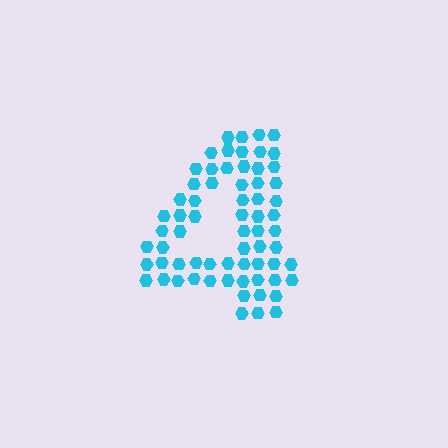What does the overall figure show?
The overall figure shows the digit 4.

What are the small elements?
The small elements are hexagons.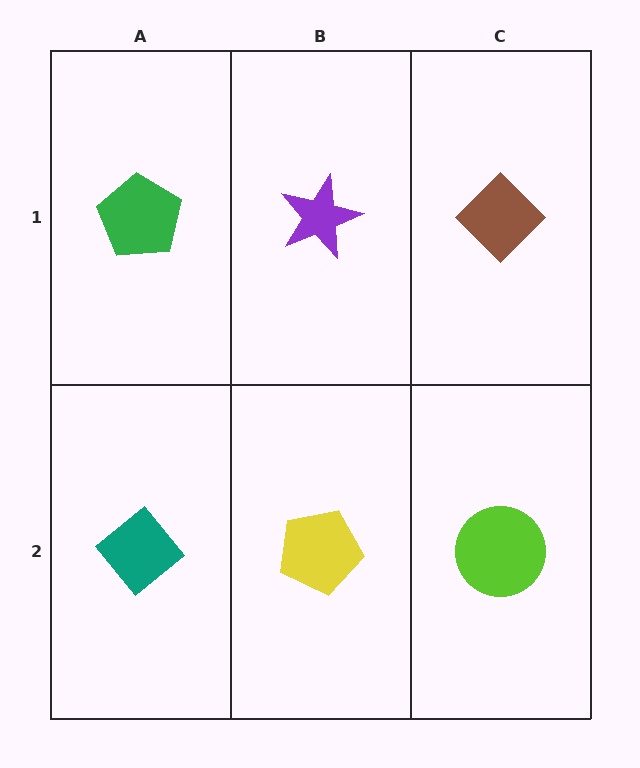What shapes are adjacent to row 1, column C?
A lime circle (row 2, column C), a purple star (row 1, column B).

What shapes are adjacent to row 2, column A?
A green pentagon (row 1, column A), a yellow pentagon (row 2, column B).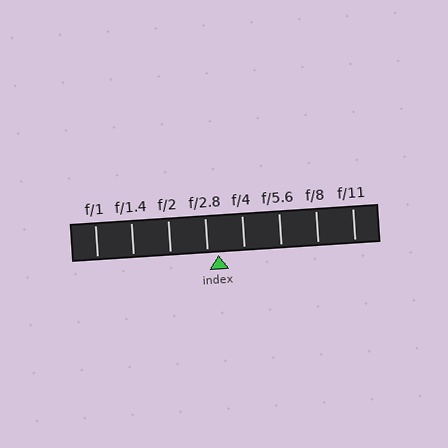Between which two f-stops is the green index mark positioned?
The index mark is between f/2.8 and f/4.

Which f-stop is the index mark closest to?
The index mark is closest to f/2.8.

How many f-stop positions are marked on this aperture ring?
There are 8 f-stop positions marked.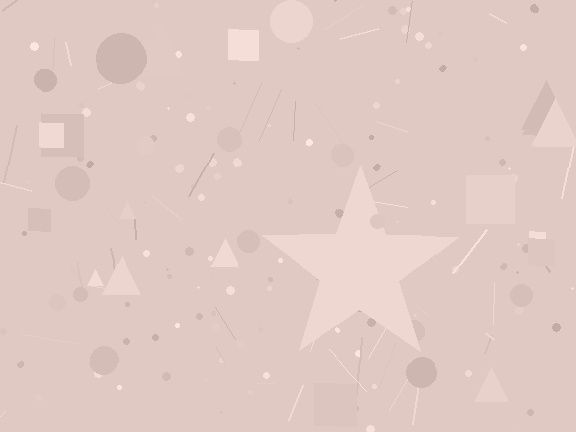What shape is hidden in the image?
A star is hidden in the image.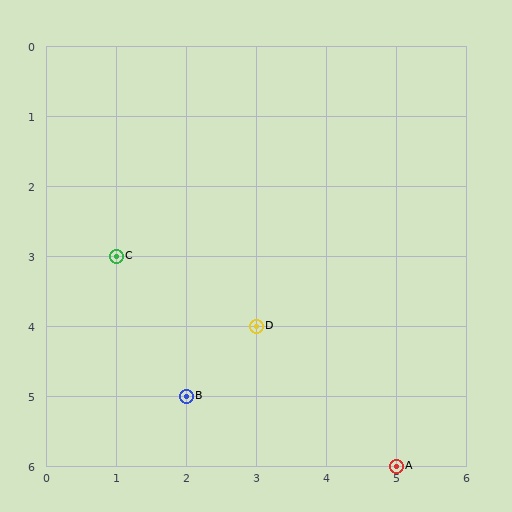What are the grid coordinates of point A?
Point A is at grid coordinates (5, 6).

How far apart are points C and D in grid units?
Points C and D are 2 columns and 1 row apart (about 2.2 grid units diagonally).